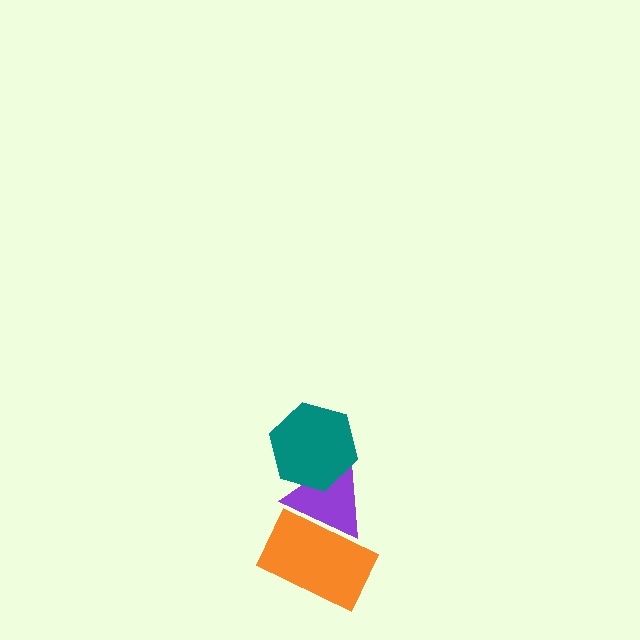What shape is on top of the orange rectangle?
The purple triangle is on top of the orange rectangle.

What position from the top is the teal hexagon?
The teal hexagon is 1st from the top.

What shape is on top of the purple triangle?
The teal hexagon is on top of the purple triangle.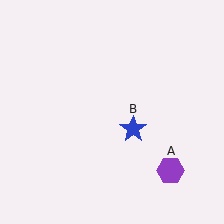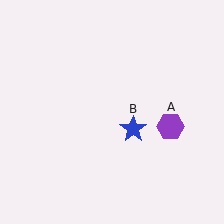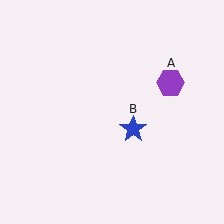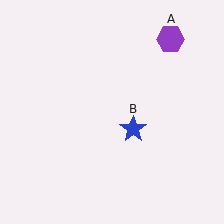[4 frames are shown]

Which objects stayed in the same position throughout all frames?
Blue star (object B) remained stationary.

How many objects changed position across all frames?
1 object changed position: purple hexagon (object A).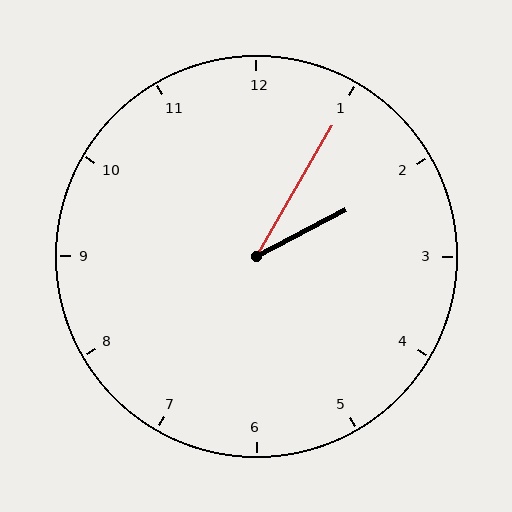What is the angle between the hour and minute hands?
Approximately 32 degrees.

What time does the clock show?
2:05.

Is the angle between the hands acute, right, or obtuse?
It is acute.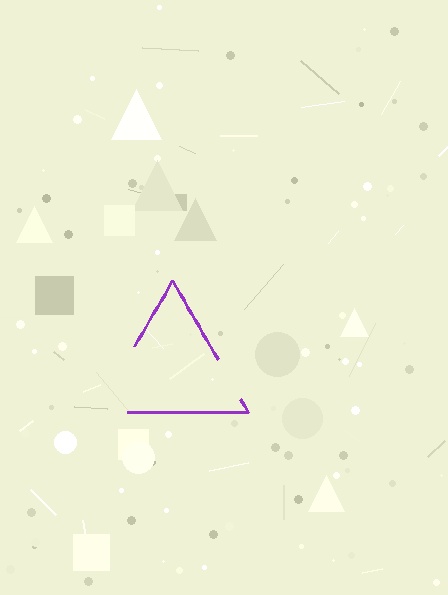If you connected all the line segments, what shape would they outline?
They would outline a triangle.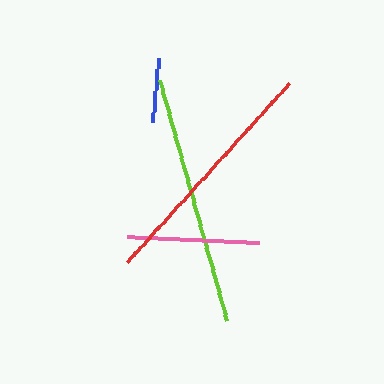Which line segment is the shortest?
The blue line is the shortest at approximately 64 pixels.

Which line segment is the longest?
The lime line is the longest at approximately 250 pixels.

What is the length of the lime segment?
The lime segment is approximately 250 pixels long.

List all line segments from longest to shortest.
From longest to shortest: lime, red, pink, blue.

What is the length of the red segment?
The red segment is approximately 241 pixels long.